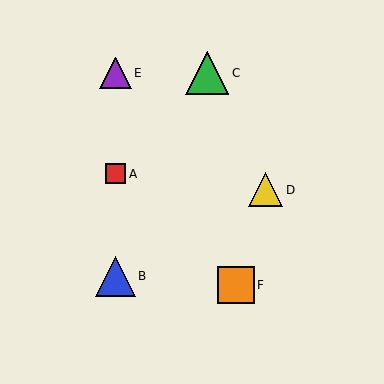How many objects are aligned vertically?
3 objects (A, B, E) are aligned vertically.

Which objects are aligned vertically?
Objects A, B, E are aligned vertically.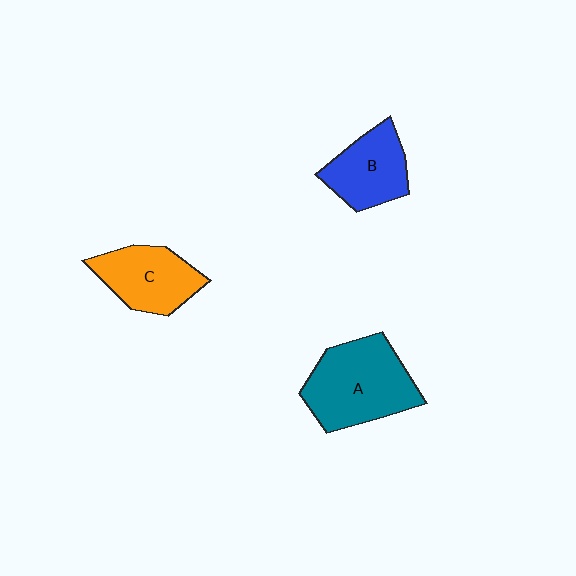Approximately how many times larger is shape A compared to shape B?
Approximately 1.5 times.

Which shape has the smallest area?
Shape B (blue).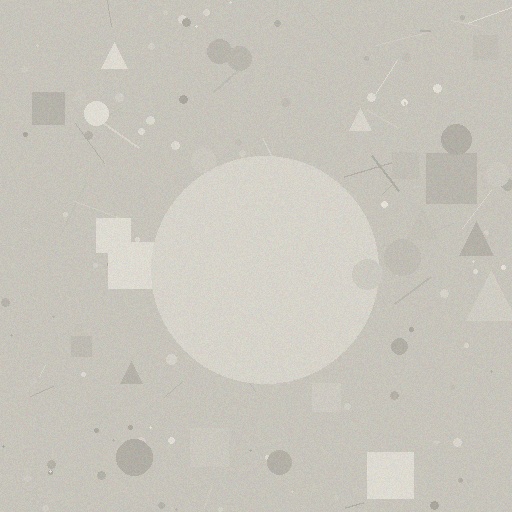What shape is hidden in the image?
A circle is hidden in the image.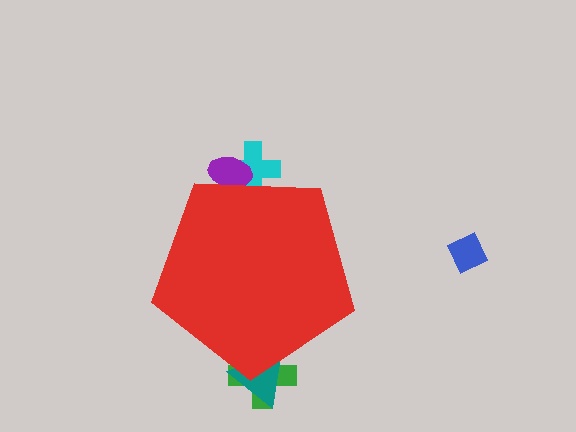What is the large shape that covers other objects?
A red pentagon.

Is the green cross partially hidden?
Yes, the green cross is partially hidden behind the red pentagon.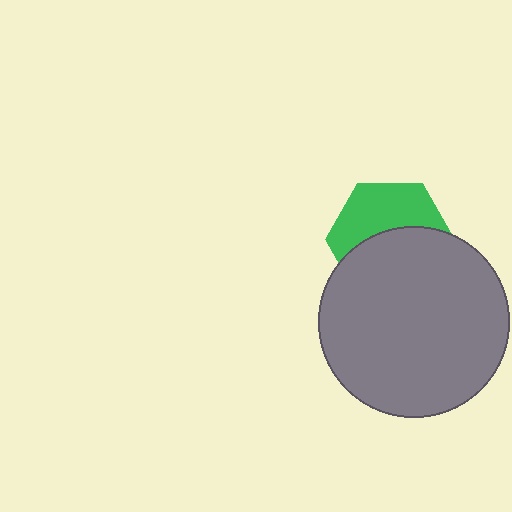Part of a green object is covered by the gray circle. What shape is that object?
It is a hexagon.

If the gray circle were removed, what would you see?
You would see the complete green hexagon.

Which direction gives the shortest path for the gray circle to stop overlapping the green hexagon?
Moving down gives the shortest separation.